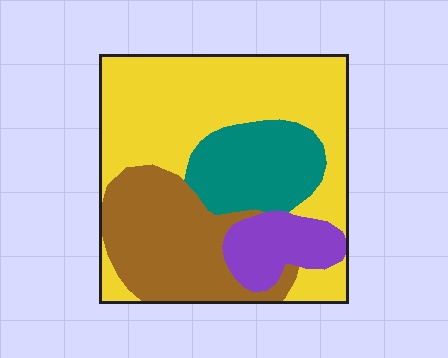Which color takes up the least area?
Purple, at roughly 10%.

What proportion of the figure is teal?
Teal covers around 15% of the figure.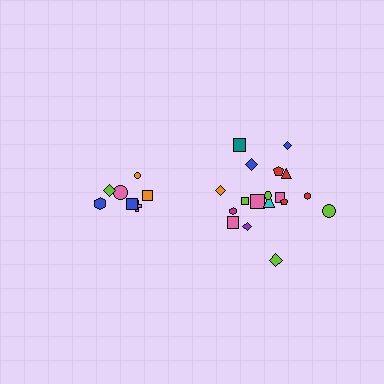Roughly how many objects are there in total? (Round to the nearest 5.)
Roughly 25 objects in total.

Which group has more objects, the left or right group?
The right group.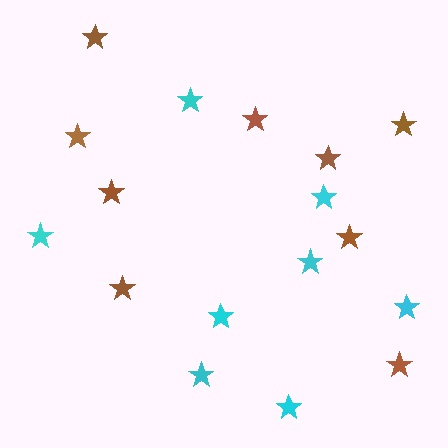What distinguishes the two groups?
There are 2 groups: one group of brown stars (9) and one group of cyan stars (8).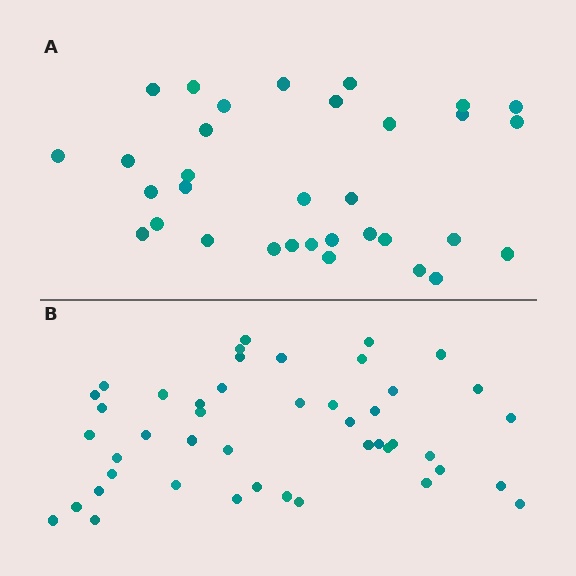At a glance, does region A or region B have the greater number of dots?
Region B (the bottom region) has more dots.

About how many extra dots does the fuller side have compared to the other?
Region B has roughly 12 or so more dots than region A.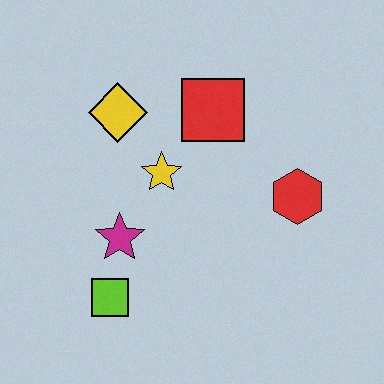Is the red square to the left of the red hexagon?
Yes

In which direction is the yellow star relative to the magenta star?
The yellow star is above the magenta star.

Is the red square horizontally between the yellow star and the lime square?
No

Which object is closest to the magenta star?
The lime square is closest to the magenta star.